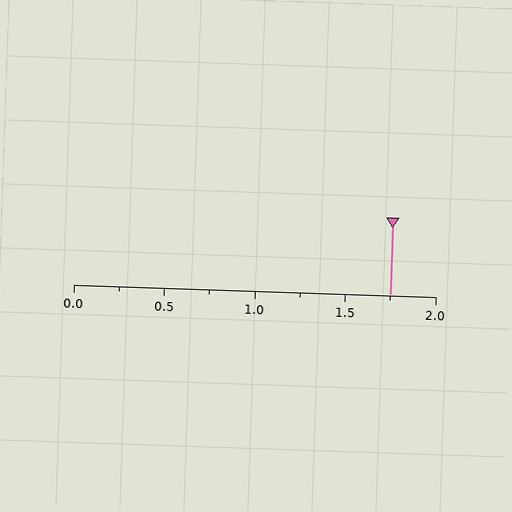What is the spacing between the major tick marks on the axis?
The major ticks are spaced 0.5 apart.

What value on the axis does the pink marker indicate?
The marker indicates approximately 1.75.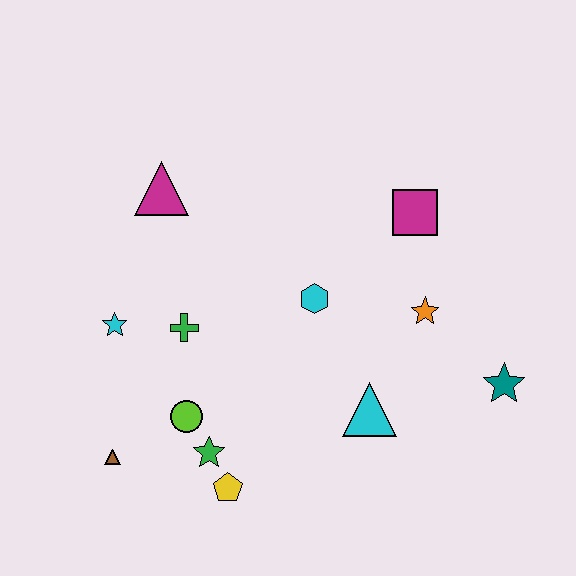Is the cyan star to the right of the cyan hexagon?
No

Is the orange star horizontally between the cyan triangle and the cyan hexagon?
No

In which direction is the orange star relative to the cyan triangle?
The orange star is above the cyan triangle.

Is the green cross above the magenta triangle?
No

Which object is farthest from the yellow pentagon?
The magenta square is farthest from the yellow pentagon.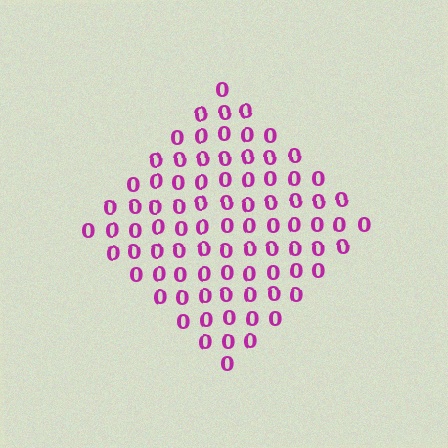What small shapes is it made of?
It is made of small digit 0's.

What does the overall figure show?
The overall figure shows a diamond.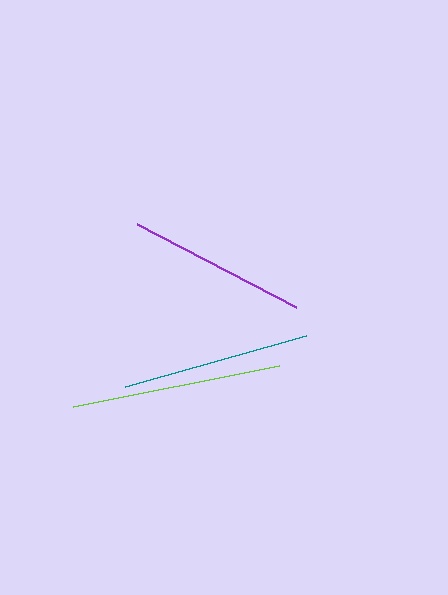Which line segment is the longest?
The lime line is the longest at approximately 210 pixels.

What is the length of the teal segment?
The teal segment is approximately 188 pixels long.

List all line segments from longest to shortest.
From longest to shortest: lime, teal, purple.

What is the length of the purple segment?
The purple segment is approximately 179 pixels long.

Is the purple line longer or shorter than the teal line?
The teal line is longer than the purple line.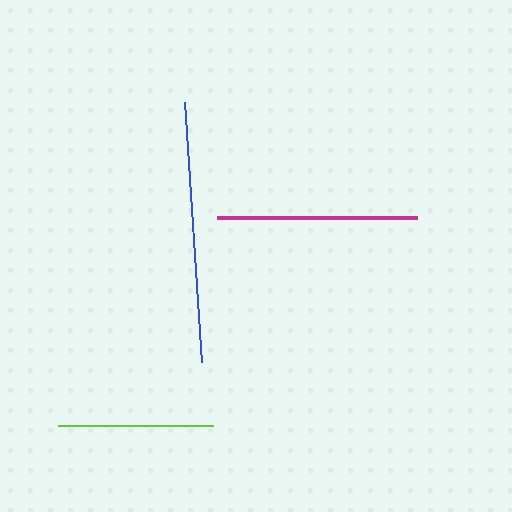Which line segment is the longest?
The blue line is the longest at approximately 261 pixels.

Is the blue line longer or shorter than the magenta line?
The blue line is longer than the magenta line.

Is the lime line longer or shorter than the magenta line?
The magenta line is longer than the lime line.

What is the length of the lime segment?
The lime segment is approximately 155 pixels long.